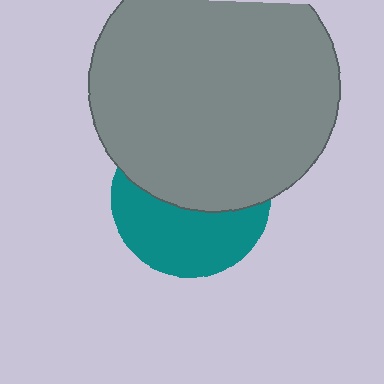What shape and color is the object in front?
The object in front is a gray circle.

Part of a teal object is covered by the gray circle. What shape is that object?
It is a circle.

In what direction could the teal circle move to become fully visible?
The teal circle could move down. That would shift it out from behind the gray circle entirely.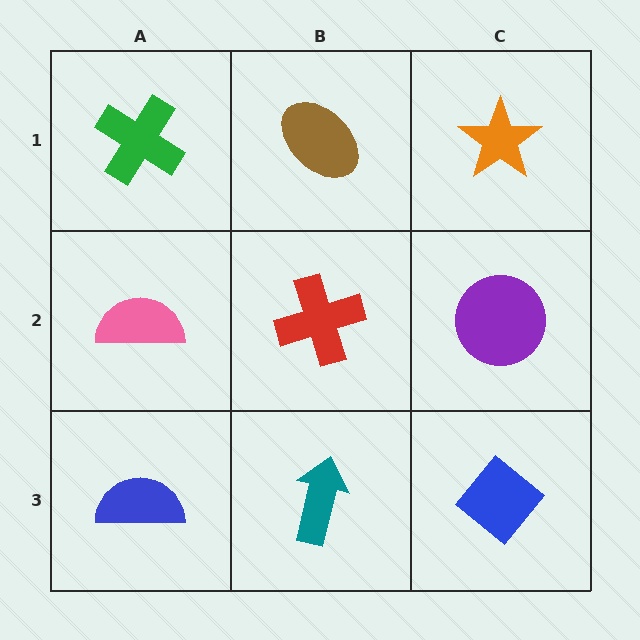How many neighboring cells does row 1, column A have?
2.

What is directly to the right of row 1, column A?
A brown ellipse.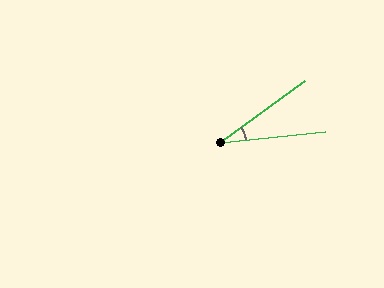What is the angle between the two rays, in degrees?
Approximately 30 degrees.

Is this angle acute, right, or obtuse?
It is acute.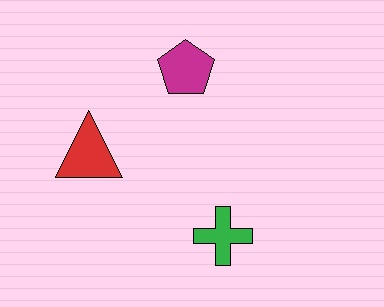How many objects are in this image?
There are 3 objects.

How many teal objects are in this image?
There are no teal objects.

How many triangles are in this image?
There is 1 triangle.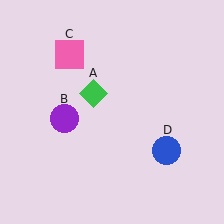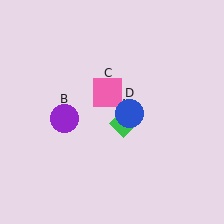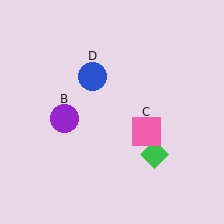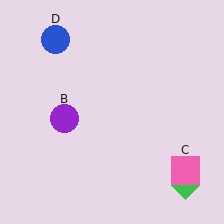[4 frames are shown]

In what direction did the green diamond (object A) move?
The green diamond (object A) moved down and to the right.